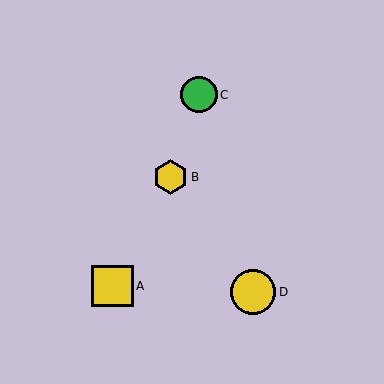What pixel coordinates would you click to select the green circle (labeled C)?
Click at (199, 95) to select the green circle C.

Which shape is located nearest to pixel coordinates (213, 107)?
The green circle (labeled C) at (199, 95) is nearest to that location.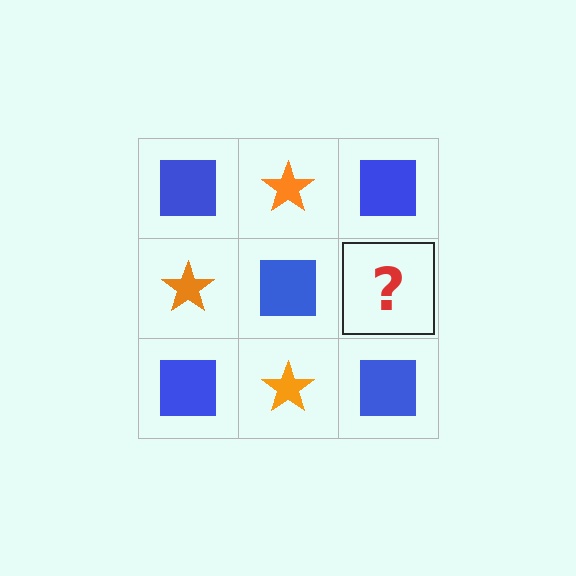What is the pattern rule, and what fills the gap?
The rule is that it alternates blue square and orange star in a checkerboard pattern. The gap should be filled with an orange star.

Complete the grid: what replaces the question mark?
The question mark should be replaced with an orange star.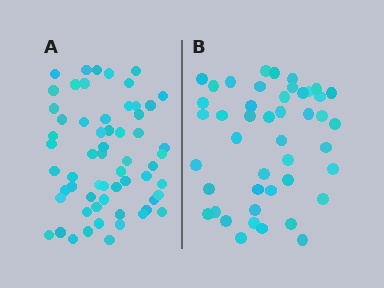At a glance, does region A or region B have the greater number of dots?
Region A (the left region) has more dots.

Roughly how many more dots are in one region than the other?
Region A has approximately 15 more dots than region B.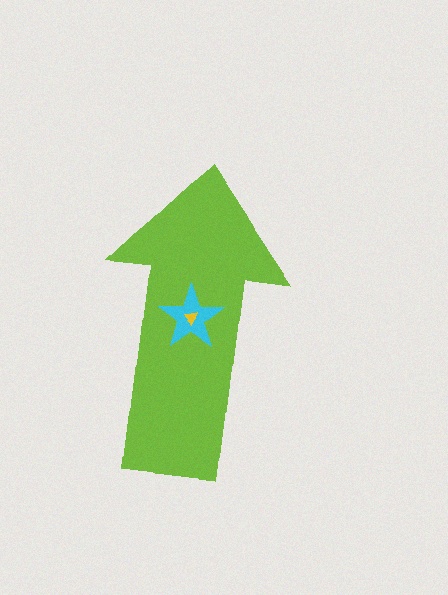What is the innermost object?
The yellow triangle.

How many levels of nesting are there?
3.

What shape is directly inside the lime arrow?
The cyan star.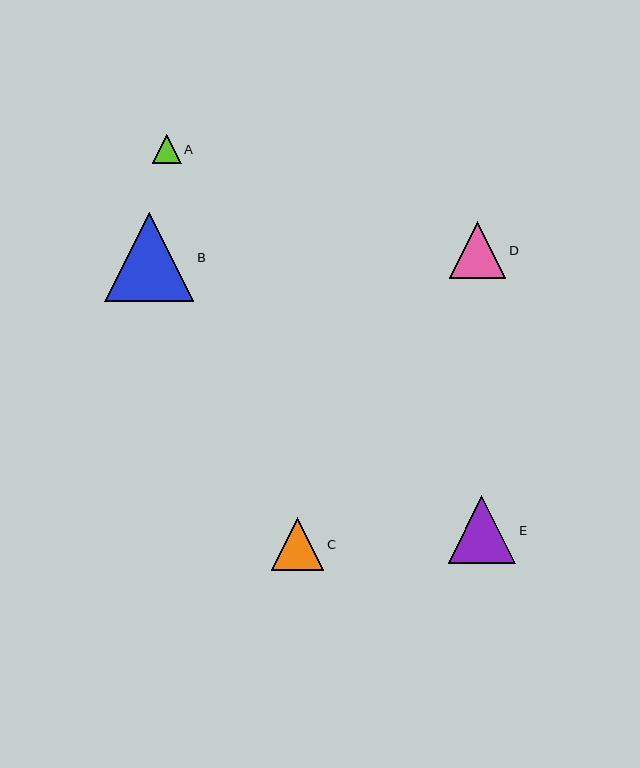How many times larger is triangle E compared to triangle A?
Triangle E is approximately 2.3 times the size of triangle A.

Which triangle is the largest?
Triangle B is the largest with a size of approximately 89 pixels.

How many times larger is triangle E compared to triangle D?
Triangle E is approximately 1.2 times the size of triangle D.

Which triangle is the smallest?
Triangle A is the smallest with a size of approximately 29 pixels.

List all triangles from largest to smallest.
From largest to smallest: B, E, D, C, A.